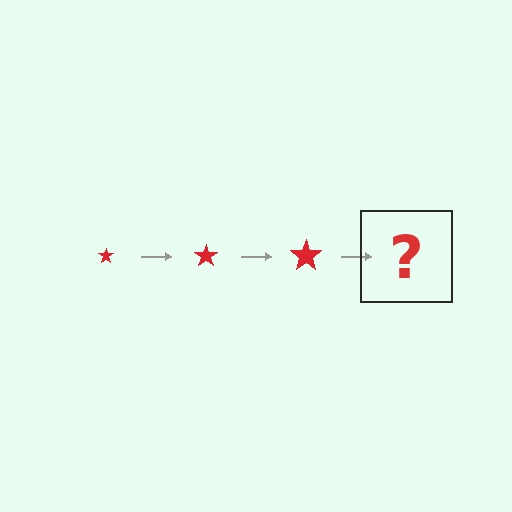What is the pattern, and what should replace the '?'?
The pattern is that the star gets progressively larger each step. The '?' should be a red star, larger than the previous one.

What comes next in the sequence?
The next element should be a red star, larger than the previous one.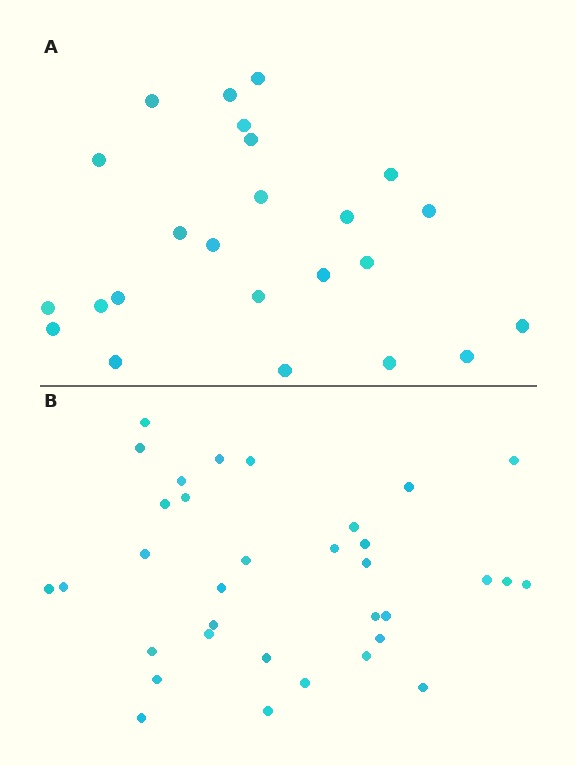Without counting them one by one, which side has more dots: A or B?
Region B (the bottom region) has more dots.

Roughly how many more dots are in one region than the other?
Region B has roughly 10 or so more dots than region A.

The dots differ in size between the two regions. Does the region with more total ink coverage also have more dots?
No. Region A has more total ink coverage because its dots are larger, but region B actually contains more individual dots. Total area can be misleading — the number of items is what matters here.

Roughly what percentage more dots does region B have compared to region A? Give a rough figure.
About 40% more.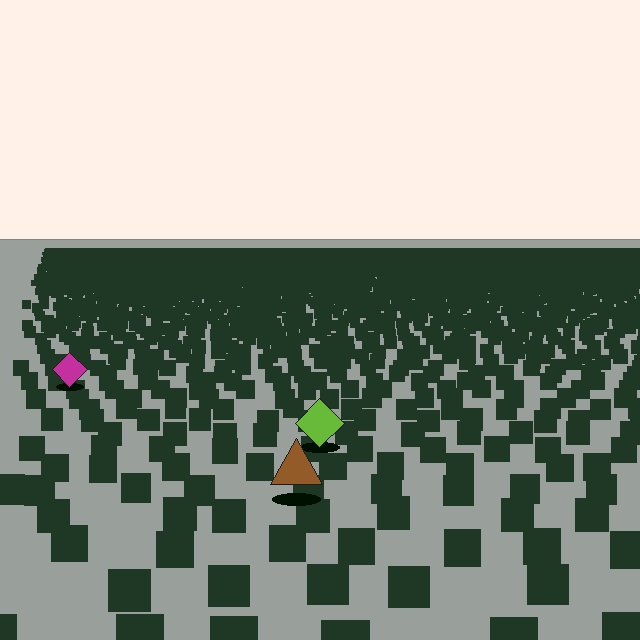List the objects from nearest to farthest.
From nearest to farthest: the brown triangle, the lime diamond, the magenta diamond.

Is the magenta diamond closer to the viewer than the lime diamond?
No. The lime diamond is closer — you can tell from the texture gradient: the ground texture is coarser near it.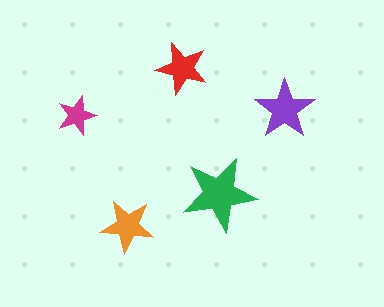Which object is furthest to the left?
The magenta star is leftmost.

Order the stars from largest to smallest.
the green one, the purple one, the orange one, the red one, the magenta one.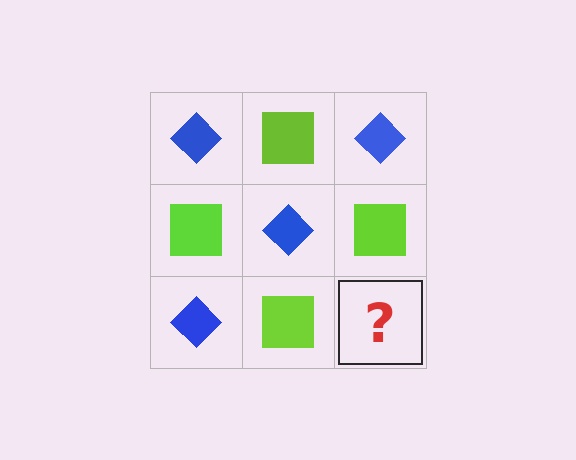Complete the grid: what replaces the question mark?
The question mark should be replaced with a blue diamond.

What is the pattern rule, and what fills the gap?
The rule is that it alternates blue diamond and lime square in a checkerboard pattern. The gap should be filled with a blue diamond.